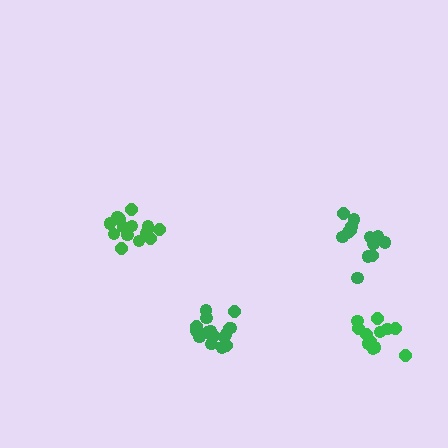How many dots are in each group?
Group 1: 12 dots, Group 2: 14 dots, Group 3: 17 dots, Group 4: 14 dots (57 total).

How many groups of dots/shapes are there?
There are 4 groups.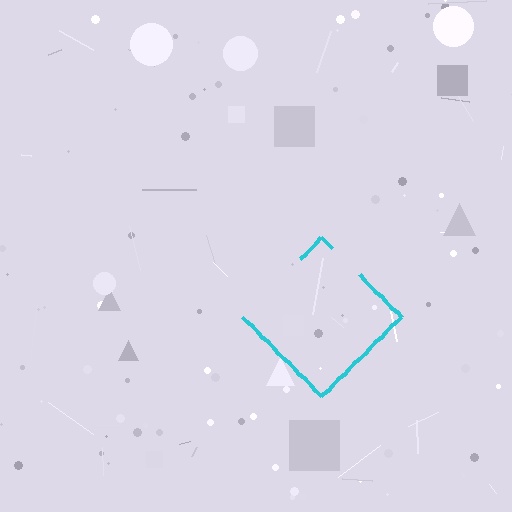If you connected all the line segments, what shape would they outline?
They would outline a diamond.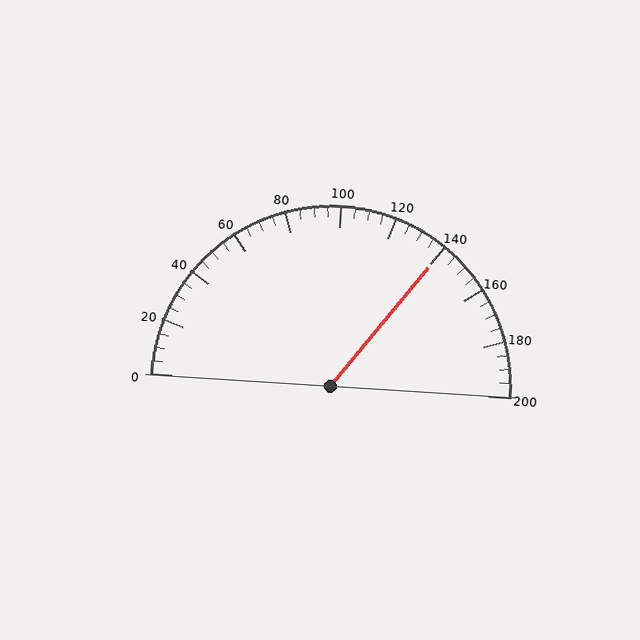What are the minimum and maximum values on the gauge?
The gauge ranges from 0 to 200.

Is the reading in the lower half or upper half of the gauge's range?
The reading is in the upper half of the range (0 to 200).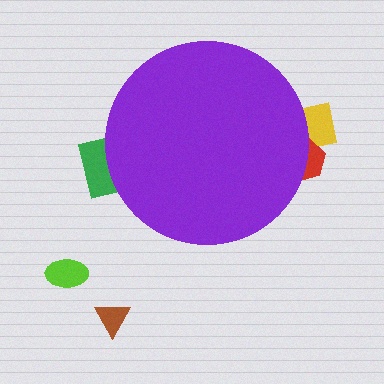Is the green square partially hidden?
Yes, the green square is partially hidden behind the purple circle.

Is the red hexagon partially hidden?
Yes, the red hexagon is partially hidden behind the purple circle.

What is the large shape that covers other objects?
A purple circle.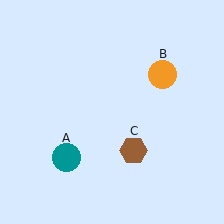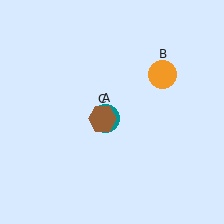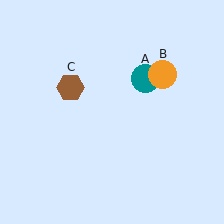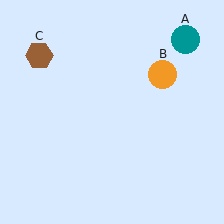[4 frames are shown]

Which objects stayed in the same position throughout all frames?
Orange circle (object B) remained stationary.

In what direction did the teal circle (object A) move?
The teal circle (object A) moved up and to the right.